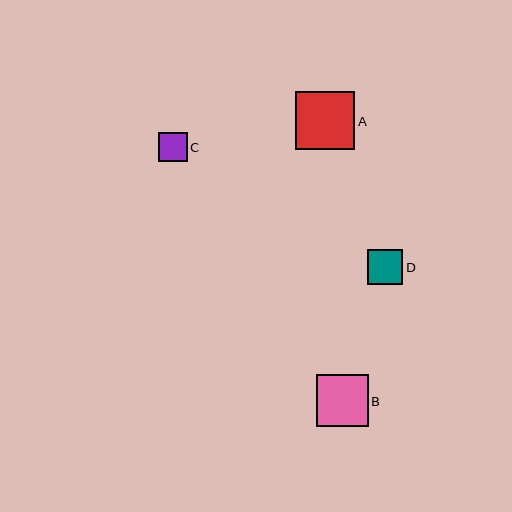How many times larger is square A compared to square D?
Square A is approximately 1.7 times the size of square D.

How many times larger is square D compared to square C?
Square D is approximately 1.2 times the size of square C.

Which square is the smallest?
Square C is the smallest with a size of approximately 29 pixels.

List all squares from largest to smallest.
From largest to smallest: A, B, D, C.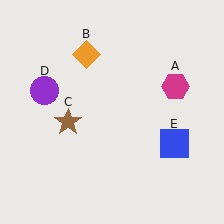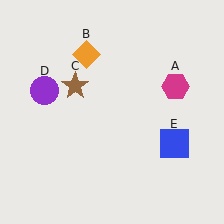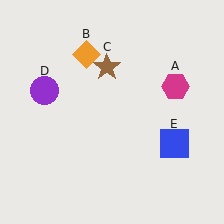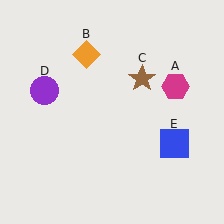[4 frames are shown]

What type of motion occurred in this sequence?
The brown star (object C) rotated clockwise around the center of the scene.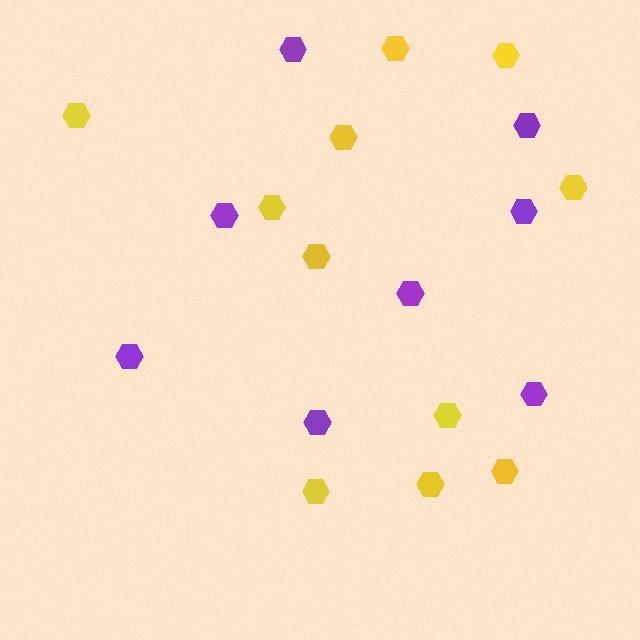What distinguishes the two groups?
There are 2 groups: one group of yellow hexagons (11) and one group of purple hexagons (8).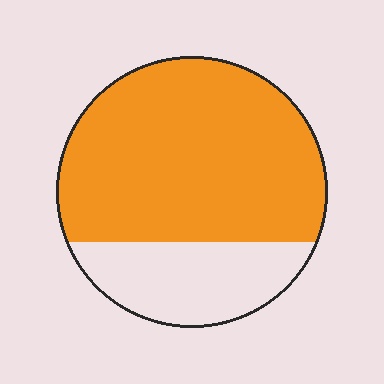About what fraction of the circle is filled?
About three quarters (3/4).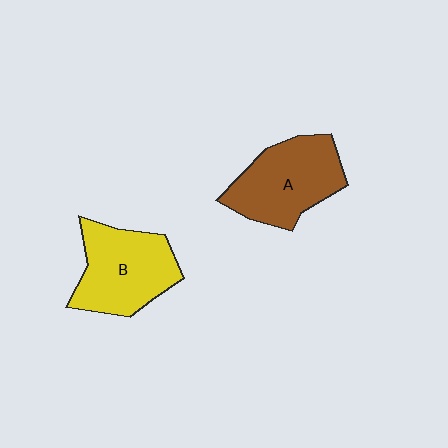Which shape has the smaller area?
Shape B (yellow).